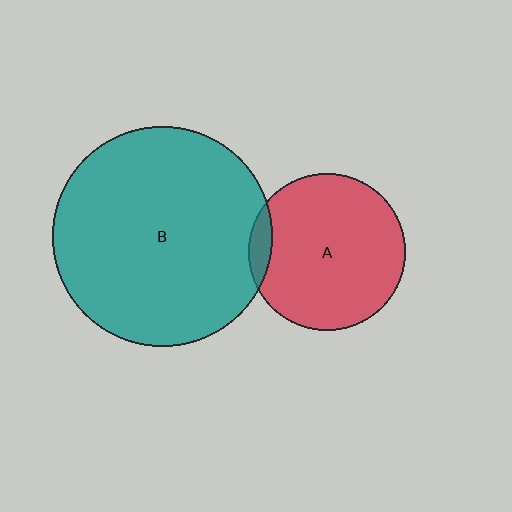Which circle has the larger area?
Circle B (teal).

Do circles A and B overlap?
Yes.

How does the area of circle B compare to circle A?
Approximately 2.0 times.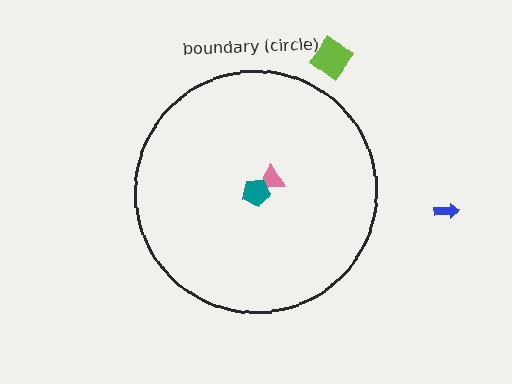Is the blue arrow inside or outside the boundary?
Outside.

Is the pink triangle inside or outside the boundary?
Inside.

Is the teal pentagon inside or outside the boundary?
Inside.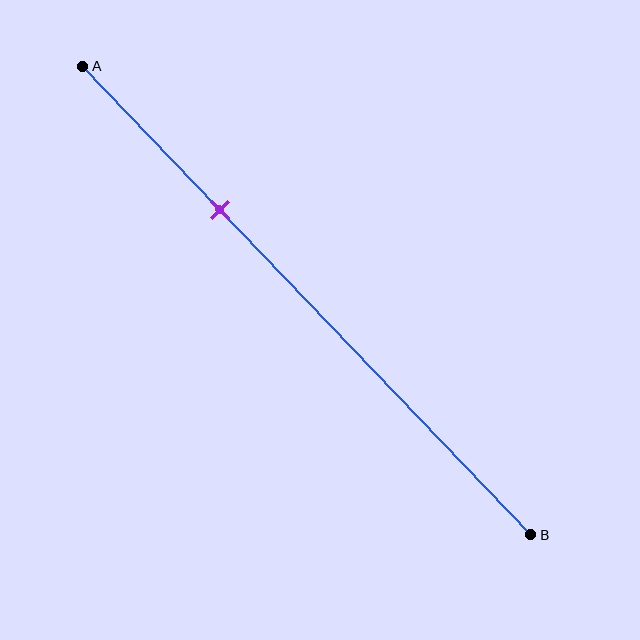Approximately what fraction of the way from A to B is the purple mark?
The purple mark is approximately 30% of the way from A to B.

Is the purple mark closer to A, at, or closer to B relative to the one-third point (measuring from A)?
The purple mark is approximately at the one-third point of segment AB.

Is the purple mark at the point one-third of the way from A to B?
Yes, the mark is approximately at the one-third point.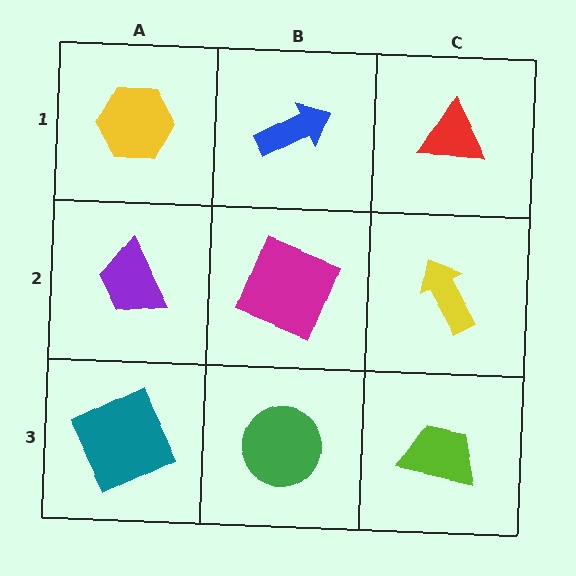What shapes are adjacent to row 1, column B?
A magenta square (row 2, column B), a yellow hexagon (row 1, column A), a red triangle (row 1, column C).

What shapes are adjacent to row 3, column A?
A purple trapezoid (row 2, column A), a green circle (row 3, column B).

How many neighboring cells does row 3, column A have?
2.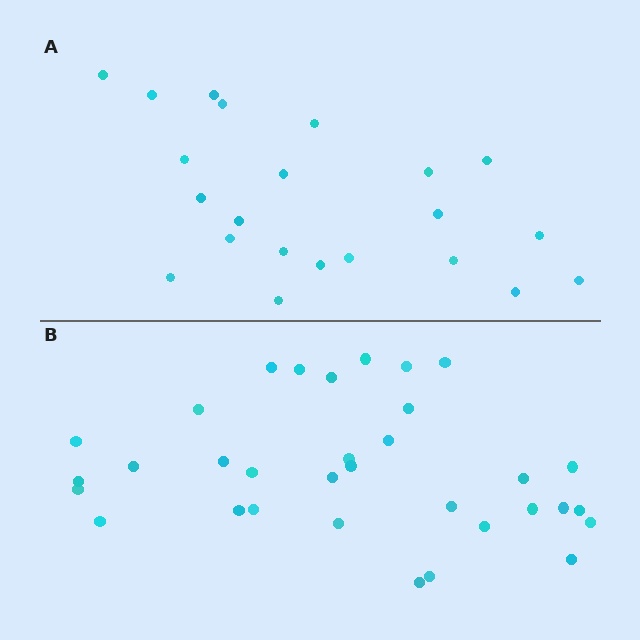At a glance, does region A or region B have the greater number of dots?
Region B (the bottom region) has more dots.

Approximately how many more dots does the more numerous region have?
Region B has roughly 12 or so more dots than region A.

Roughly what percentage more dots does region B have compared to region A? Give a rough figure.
About 50% more.